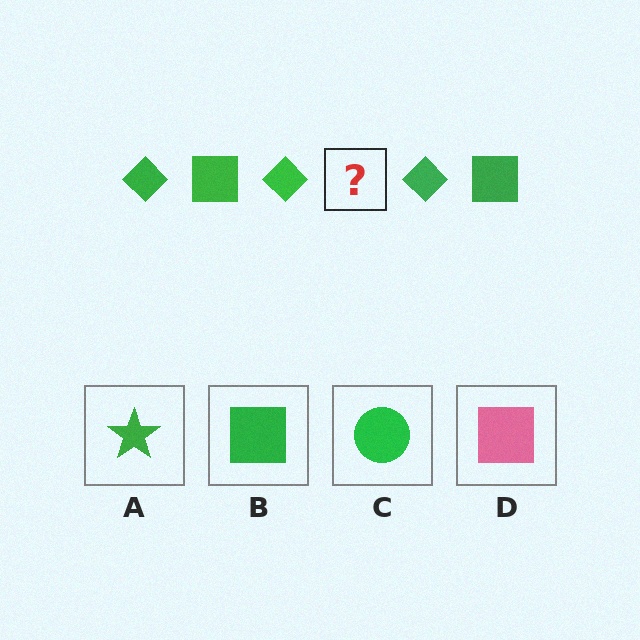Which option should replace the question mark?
Option B.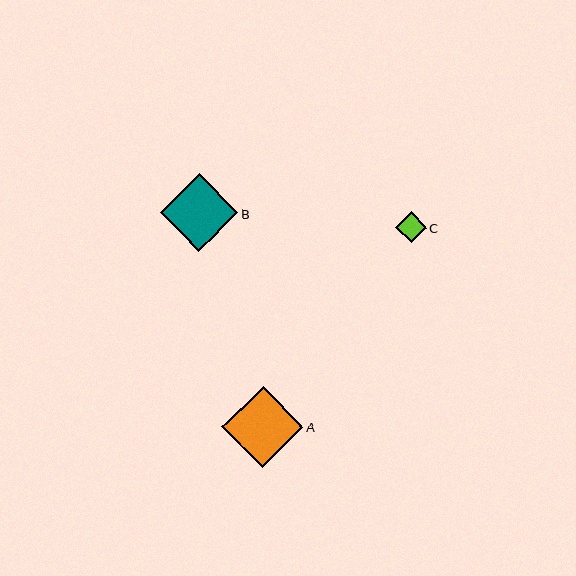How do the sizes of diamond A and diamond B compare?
Diamond A and diamond B are approximately the same size.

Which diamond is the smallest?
Diamond C is the smallest with a size of approximately 31 pixels.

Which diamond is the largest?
Diamond A is the largest with a size of approximately 81 pixels.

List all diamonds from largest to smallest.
From largest to smallest: A, B, C.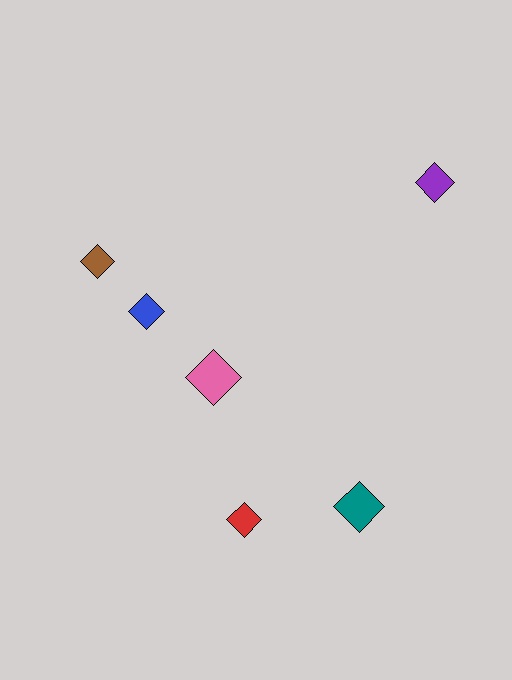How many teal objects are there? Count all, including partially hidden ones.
There is 1 teal object.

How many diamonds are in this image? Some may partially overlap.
There are 6 diamonds.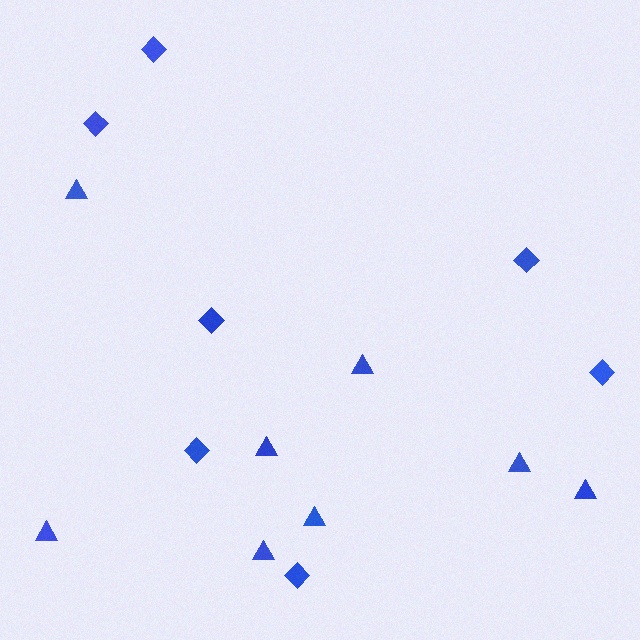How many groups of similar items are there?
There are 2 groups: one group of diamonds (7) and one group of triangles (8).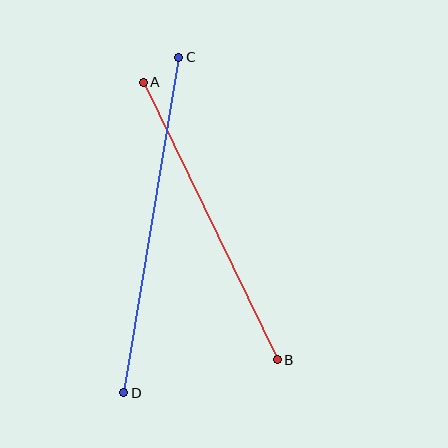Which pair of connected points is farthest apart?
Points C and D are farthest apart.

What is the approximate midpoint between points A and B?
The midpoint is at approximately (210, 221) pixels.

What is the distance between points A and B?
The distance is approximately 308 pixels.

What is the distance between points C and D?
The distance is approximately 340 pixels.